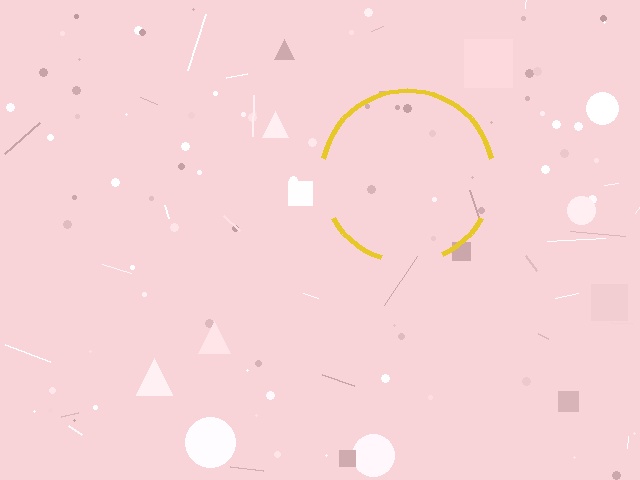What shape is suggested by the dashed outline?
The dashed outline suggests a circle.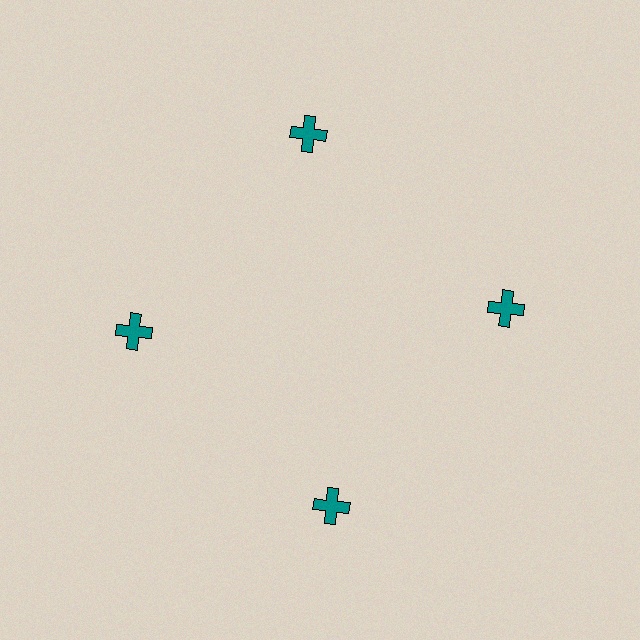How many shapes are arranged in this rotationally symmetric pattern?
There are 4 shapes, arranged in 4 groups of 1.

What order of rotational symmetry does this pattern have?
This pattern has 4-fold rotational symmetry.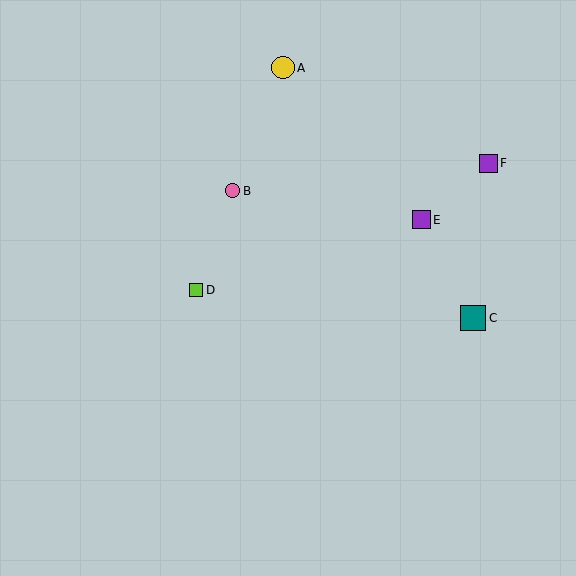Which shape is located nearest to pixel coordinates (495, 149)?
The purple square (labeled F) at (488, 163) is nearest to that location.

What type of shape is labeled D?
Shape D is a lime square.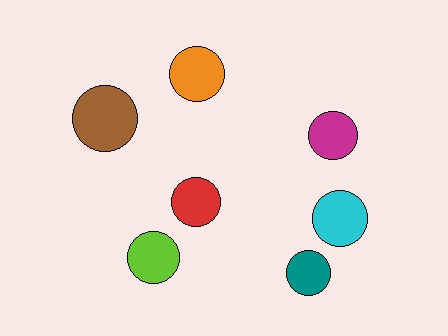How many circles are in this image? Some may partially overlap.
There are 7 circles.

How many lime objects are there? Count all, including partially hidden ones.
There is 1 lime object.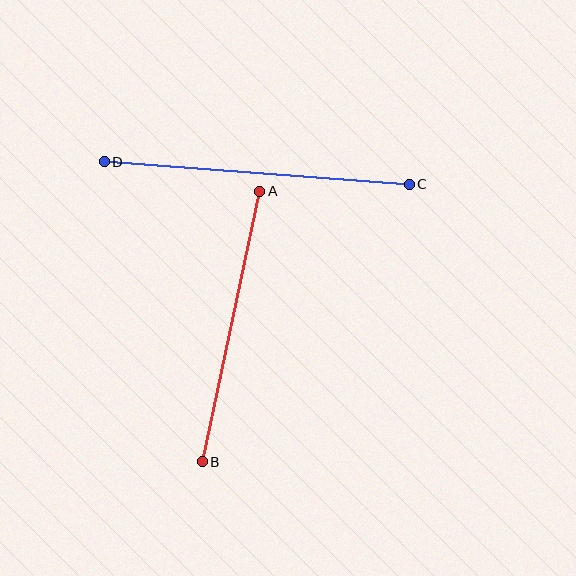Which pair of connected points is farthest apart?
Points C and D are farthest apart.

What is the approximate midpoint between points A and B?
The midpoint is at approximately (231, 326) pixels.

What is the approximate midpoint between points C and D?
The midpoint is at approximately (257, 173) pixels.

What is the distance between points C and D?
The distance is approximately 306 pixels.